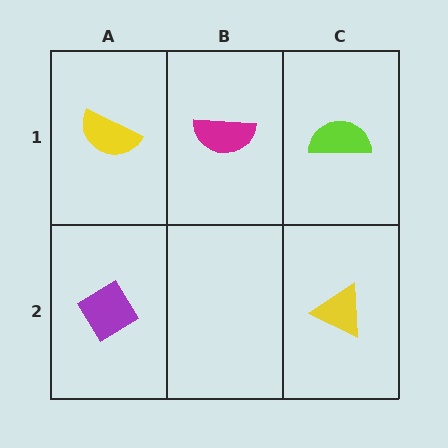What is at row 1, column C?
A lime semicircle.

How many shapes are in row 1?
3 shapes.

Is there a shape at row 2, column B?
No, that cell is empty.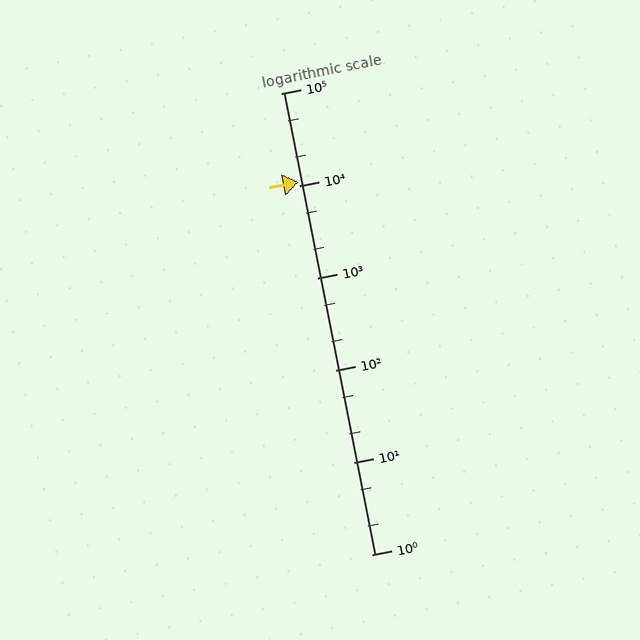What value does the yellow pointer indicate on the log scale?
The pointer indicates approximately 11000.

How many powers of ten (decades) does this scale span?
The scale spans 5 decades, from 1 to 100000.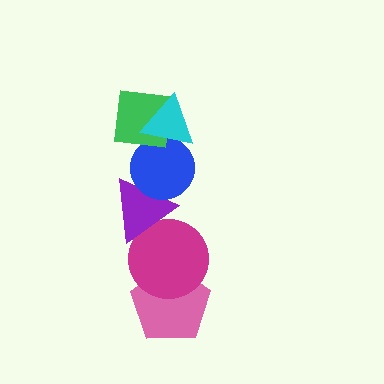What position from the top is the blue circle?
The blue circle is 3rd from the top.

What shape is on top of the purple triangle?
The blue circle is on top of the purple triangle.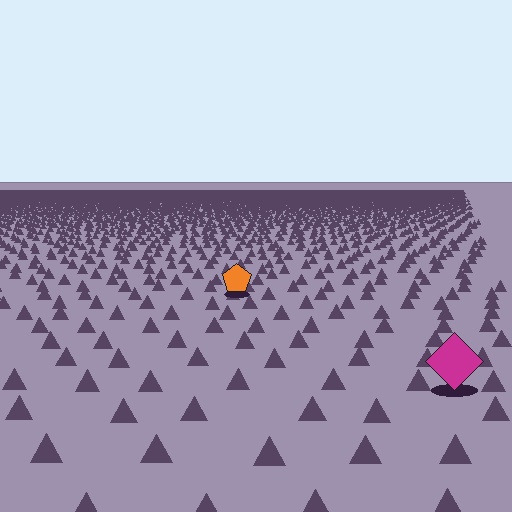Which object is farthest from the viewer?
The orange pentagon is farthest from the viewer. It appears smaller and the ground texture around it is denser.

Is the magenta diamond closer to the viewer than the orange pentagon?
Yes. The magenta diamond is closer — you can tell from the texture gradient: the ground texture is coarser near it.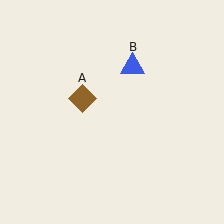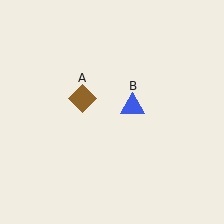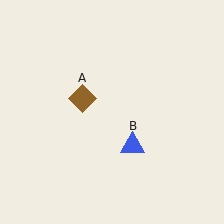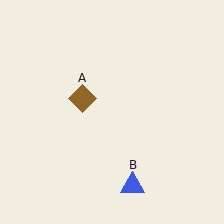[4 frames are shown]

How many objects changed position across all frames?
1 object changed position: blue triangle (object B).